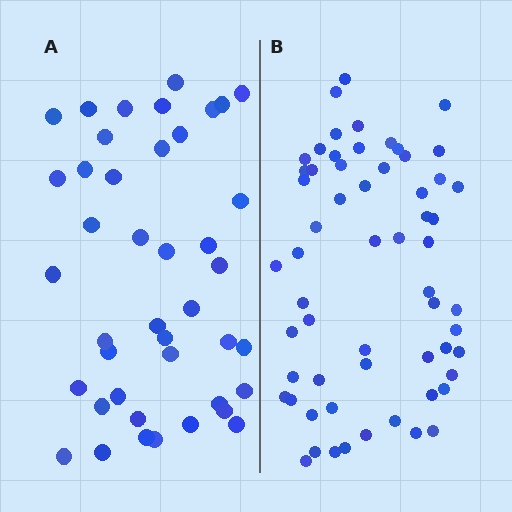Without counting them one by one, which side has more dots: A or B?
Region B (the right region) has more dots.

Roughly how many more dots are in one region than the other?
Region B has approximately 20 more dots than region A.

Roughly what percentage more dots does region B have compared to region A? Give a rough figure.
About 45% more.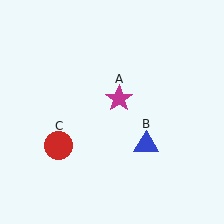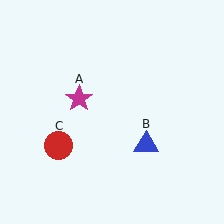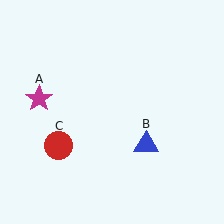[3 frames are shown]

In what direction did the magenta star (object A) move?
The magenta star (object A) moved left.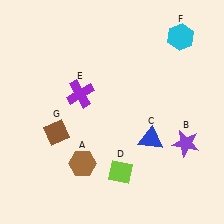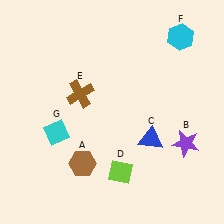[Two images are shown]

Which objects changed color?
E changed from purple to brown. G changed from brown to cyan.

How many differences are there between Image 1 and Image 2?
There are 2 differences between the two images.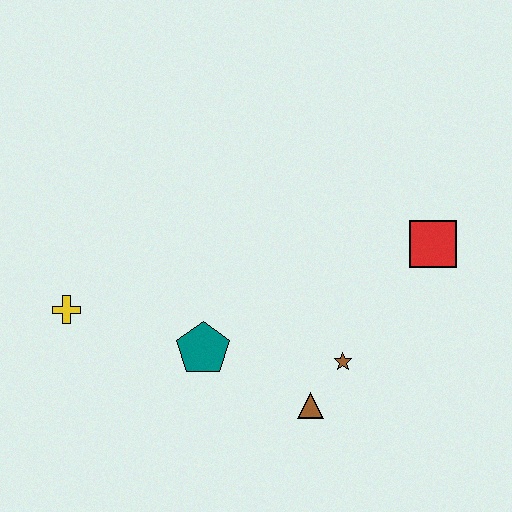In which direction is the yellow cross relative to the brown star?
The yellow cross is to the left of the brown star.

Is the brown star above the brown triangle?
Yes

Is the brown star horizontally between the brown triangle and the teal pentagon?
No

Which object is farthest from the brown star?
The yellow cross is farthest from the brown star.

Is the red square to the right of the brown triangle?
Yes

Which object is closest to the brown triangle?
The brown star is closest to the brown triangle.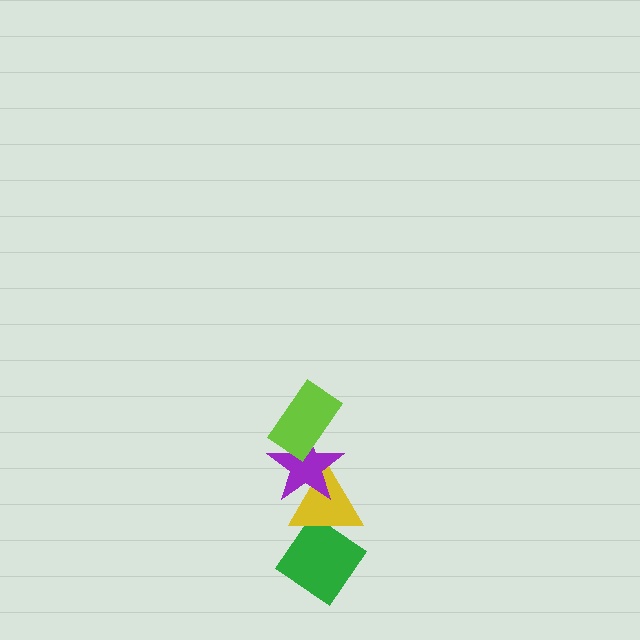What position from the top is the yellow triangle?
The yellow triangle is 3rd from the top.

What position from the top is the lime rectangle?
The lime rectangle is 1st from the top.